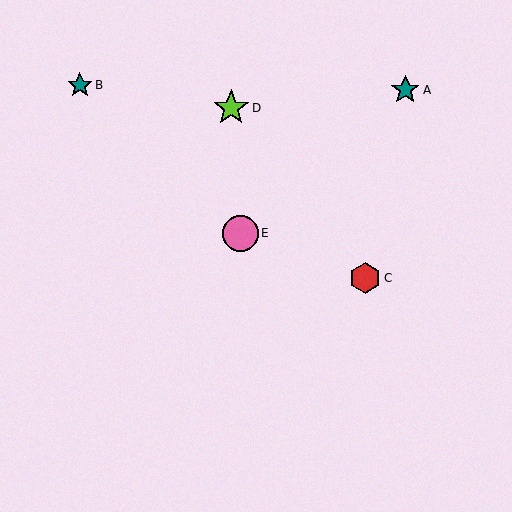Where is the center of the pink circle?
The center of the pink circle is at (240, 233).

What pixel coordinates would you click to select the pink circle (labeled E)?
Click at (240, 233) to select the pink circle E.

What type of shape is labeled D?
Shape D is a lime star.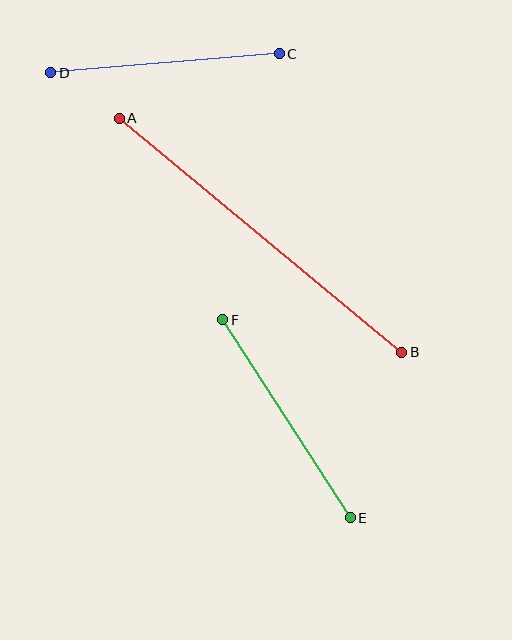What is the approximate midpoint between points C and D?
The midpoint is at approximately (165, 63) pixels.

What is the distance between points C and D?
The distance is approximately 229 pixels.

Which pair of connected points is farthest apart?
Points A and B are farthest apart.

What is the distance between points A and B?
The distance is approximately 367 pixels.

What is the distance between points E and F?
The distance is approximately 235 pixels.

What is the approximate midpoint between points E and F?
The midpoint is at approximately (286, 419) pixels.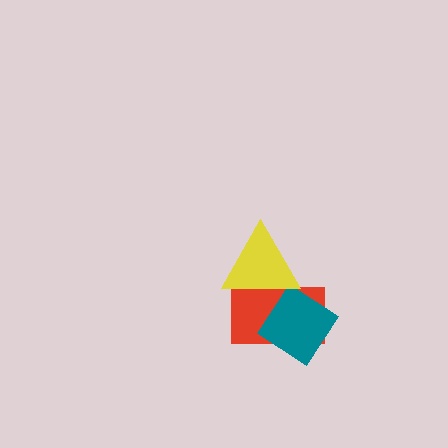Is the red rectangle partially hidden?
Yes, it is partially covered by another shape.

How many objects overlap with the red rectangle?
2 objects overlap with the red rectangle.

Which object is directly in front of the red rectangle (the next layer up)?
The teal diamond is directly in front of the red rectangle.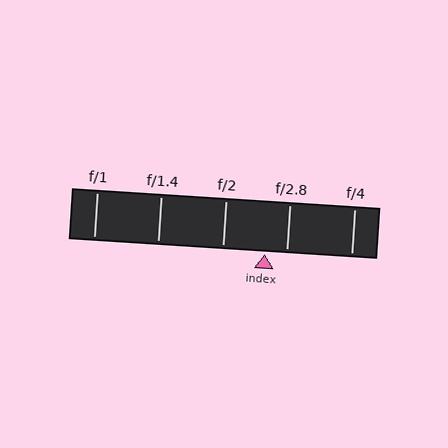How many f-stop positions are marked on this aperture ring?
There are 5 f-stop positions marked.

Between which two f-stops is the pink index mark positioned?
The index mark is between f/2 and f/2.8.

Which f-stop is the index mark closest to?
The index mark is closest to f/2.8.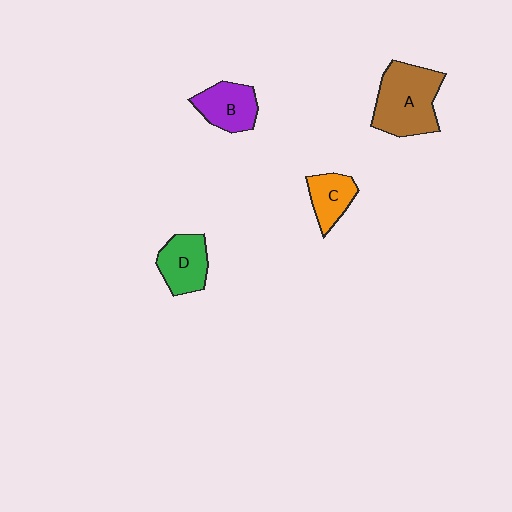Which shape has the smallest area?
Shape C (orange).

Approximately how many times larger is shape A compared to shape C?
Approximately 2.0 times.